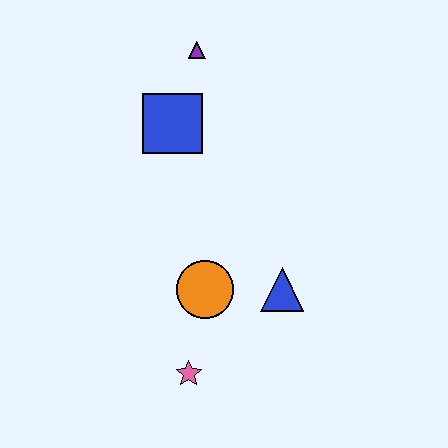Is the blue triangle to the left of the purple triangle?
No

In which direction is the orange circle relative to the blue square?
The orange circle is below the blue square.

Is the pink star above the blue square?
No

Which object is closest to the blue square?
The purple triangle is closest to the blue square.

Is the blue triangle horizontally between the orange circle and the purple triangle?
No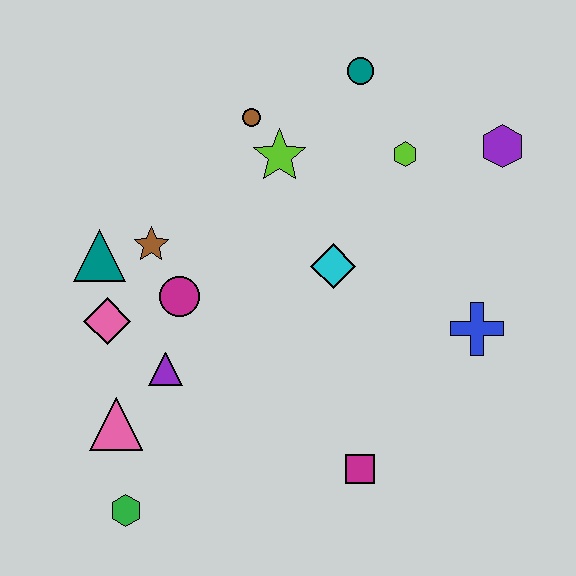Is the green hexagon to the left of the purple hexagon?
Yes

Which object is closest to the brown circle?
The lime star is closest to the brown circle.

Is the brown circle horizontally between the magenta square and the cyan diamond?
No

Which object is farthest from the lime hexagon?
The green hexagon is farthest from the lime hexagon.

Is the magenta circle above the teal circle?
No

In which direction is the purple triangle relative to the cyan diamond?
The purple triangle is to the left of the cyan diamond.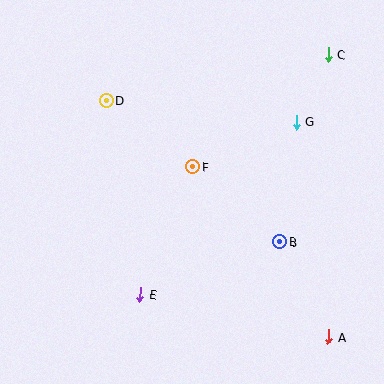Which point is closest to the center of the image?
Point F at (193, 167) is closest to the center.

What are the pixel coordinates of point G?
Point G is at (296, 122).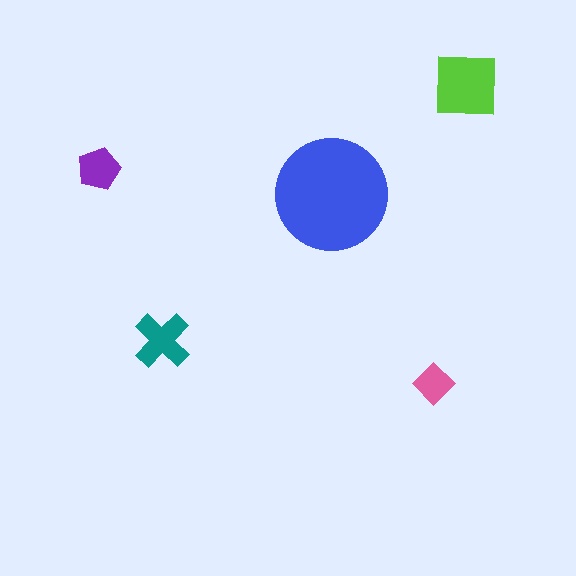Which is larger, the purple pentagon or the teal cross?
The teal cross.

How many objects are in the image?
There are 5 objects in the image.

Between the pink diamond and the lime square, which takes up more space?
The lime square.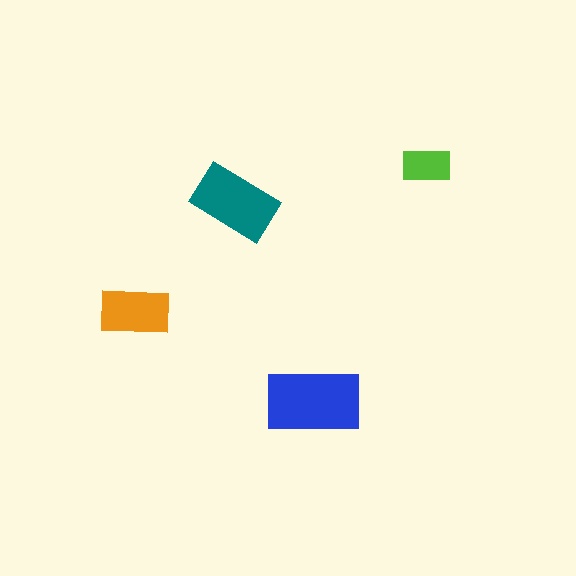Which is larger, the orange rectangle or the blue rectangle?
The blue one.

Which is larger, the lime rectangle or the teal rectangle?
The teal one.